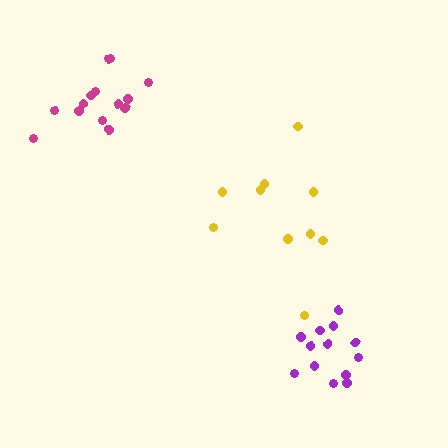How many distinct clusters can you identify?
There are 3 distinct clusters.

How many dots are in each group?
Group 1: 10 dots, Group 2: 14 dots, Group 3: 13 dots (37 total).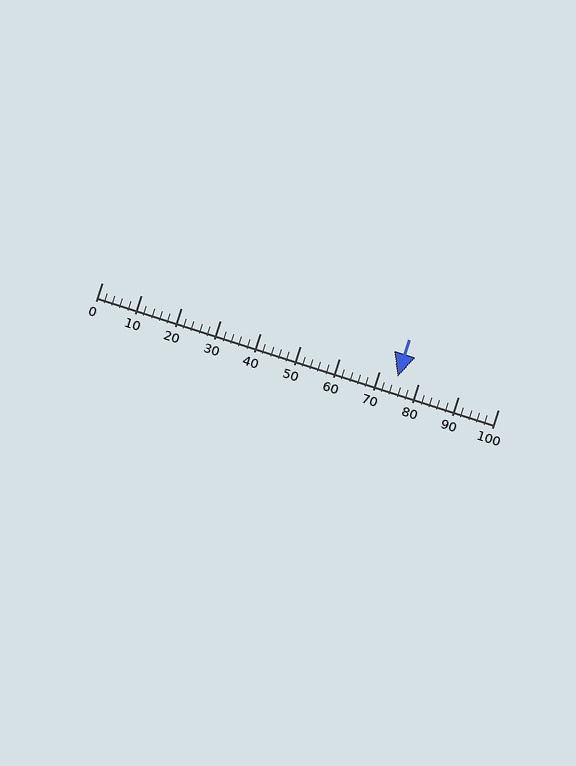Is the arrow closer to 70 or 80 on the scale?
The arrow is closer to 70.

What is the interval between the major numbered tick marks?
The major tick marks are spaced 10 units apart.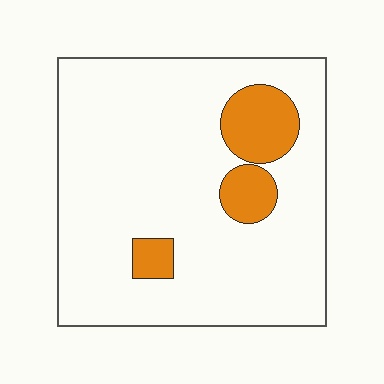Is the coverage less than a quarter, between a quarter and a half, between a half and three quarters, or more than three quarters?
Less than a quarter.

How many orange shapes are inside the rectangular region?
3.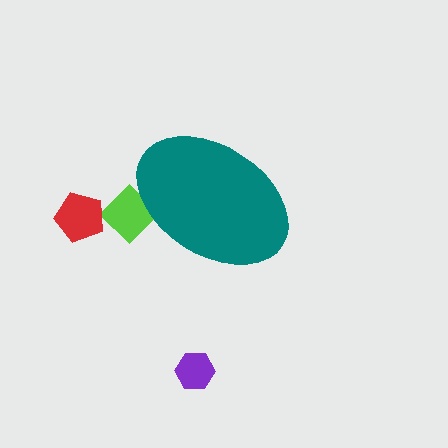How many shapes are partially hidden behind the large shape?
1 shape is partially hidden.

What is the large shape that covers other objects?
A teal ellipse.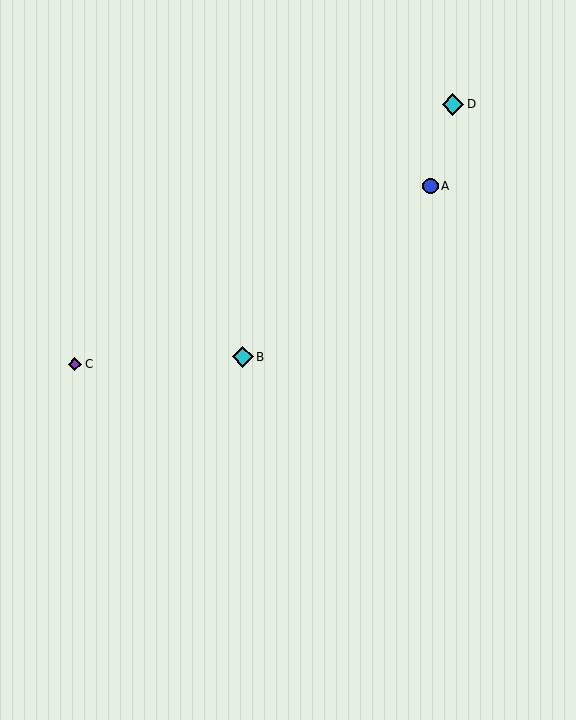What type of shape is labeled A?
Shape A is a blue circle.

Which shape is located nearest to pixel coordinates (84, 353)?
The purple diamond (labeled C) at (75, 364) is nearest to that location.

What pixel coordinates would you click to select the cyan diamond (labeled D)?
Click at (453, 104) to select the cyan diamond D.